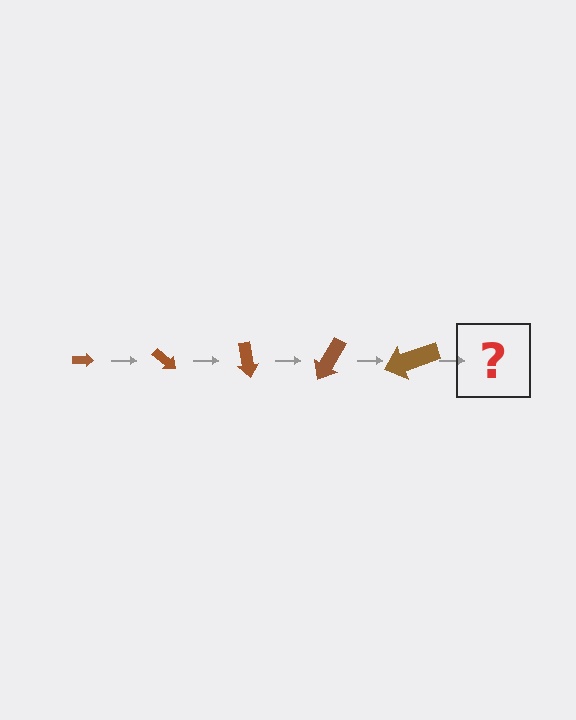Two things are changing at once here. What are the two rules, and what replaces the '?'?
The two rules are that the arrow grows larger each step and it rotates 40 degrees each step. The '?' should be an arrow, larger than the previous one and rotated 200 degrees from the start.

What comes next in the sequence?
The next element should be an arrow, larger than the previous one and rotated 200 degrees from the start.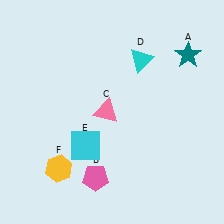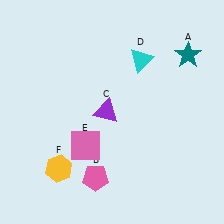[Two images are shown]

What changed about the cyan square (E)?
In Image 1, E is cyan. In Image 2, it changed to pink.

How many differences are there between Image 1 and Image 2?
There are 2 differences between the two images.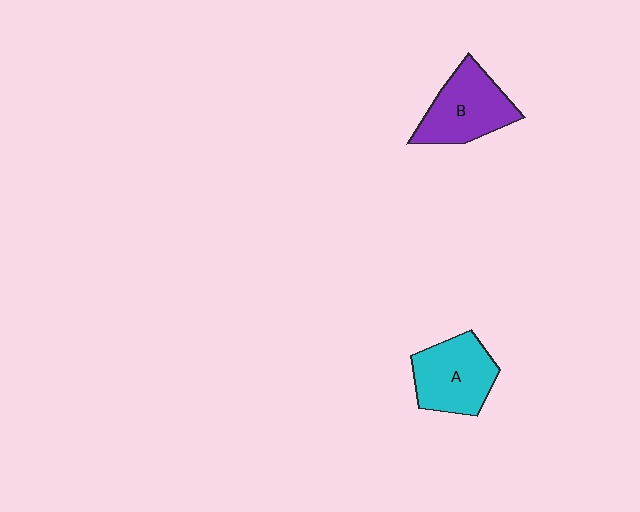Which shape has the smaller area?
Shape A (cyan).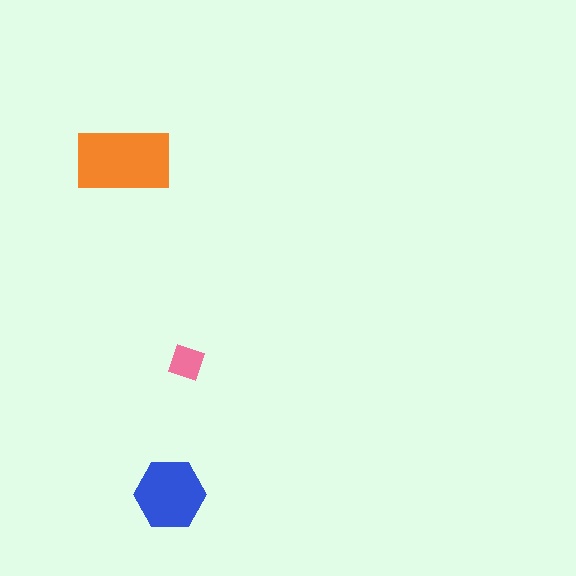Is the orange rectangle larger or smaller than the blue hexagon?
Larger.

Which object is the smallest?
The pink diamond.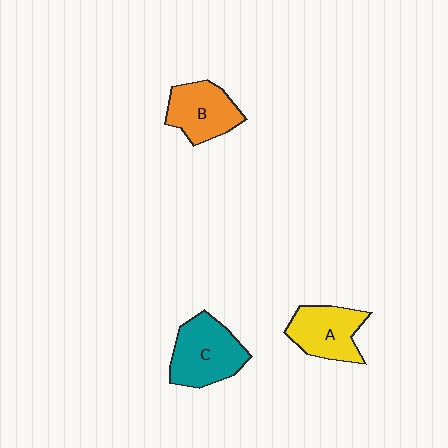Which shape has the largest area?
Shape C (teal).